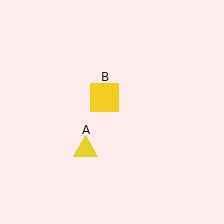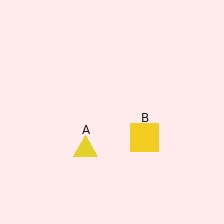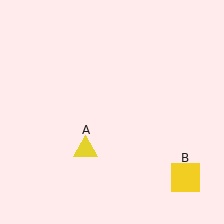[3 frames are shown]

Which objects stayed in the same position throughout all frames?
Yellow triangle (object A) remained stationary.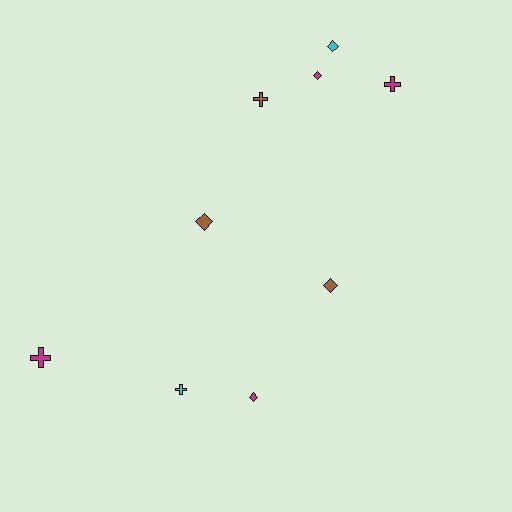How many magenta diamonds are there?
There are 2 magenta diamonds.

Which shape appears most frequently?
Diamond, with 5 objects.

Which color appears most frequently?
Magenta, with 4 objects.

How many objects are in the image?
There are 9 objects.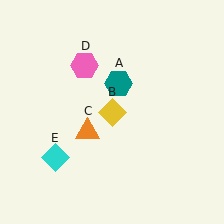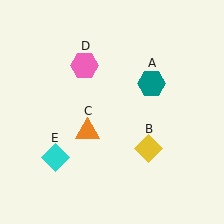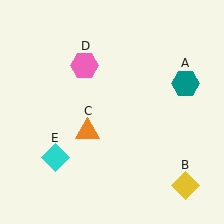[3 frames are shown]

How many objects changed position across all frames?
2 objects changed position: teal hexagon (object A), yellow diamond (object B).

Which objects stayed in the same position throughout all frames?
Orange triangle (object C) and pink hexagon (object D) and cyan diamond (object E) remained stationary.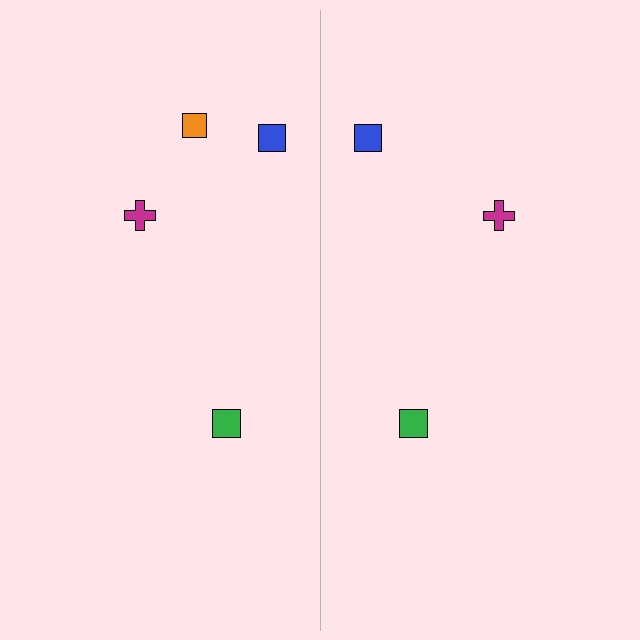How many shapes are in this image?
There are 7 shapes in this image.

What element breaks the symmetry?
A orange square is missing from the right side.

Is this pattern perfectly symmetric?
No, the pattern is not perfectly symmetric. A orange square is missing from the right side.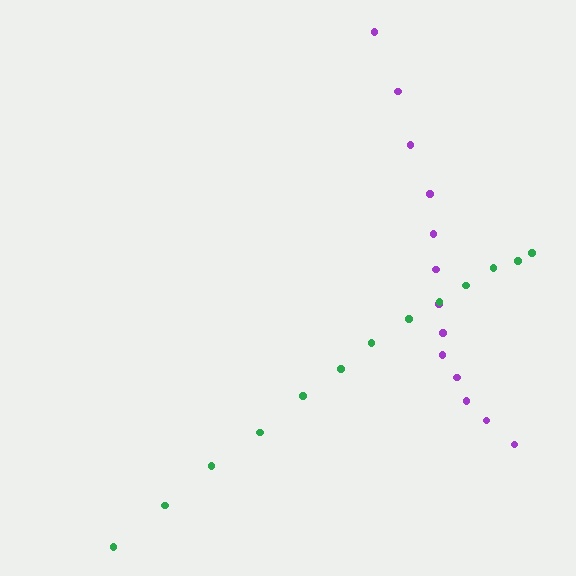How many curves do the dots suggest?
There are 2 distinct paths.